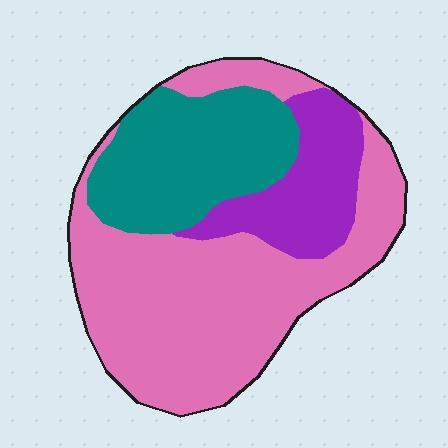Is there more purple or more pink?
Pink.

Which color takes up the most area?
Pink, at roughly 55%.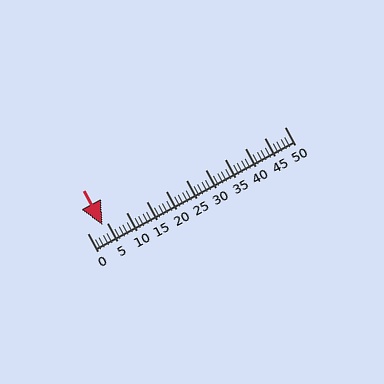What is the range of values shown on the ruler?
The ruler shows values from 0 to 50.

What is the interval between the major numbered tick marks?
The major tick marks are spaced 5 units apart.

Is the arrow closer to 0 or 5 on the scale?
The arrow is closer to 5.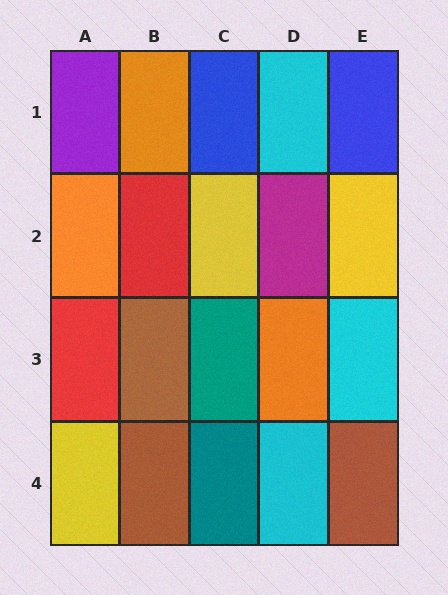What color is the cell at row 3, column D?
Orange.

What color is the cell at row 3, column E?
Cyan.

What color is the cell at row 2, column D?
Magenta.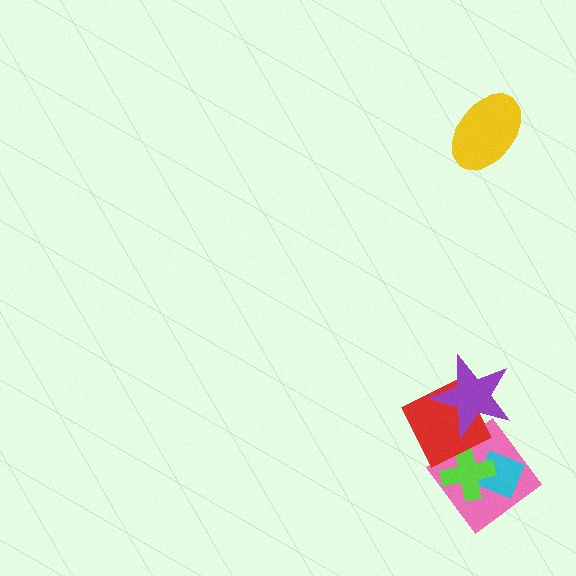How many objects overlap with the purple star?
1 object overlaps with the purple star.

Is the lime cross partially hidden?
Yes, it is partially covered by another shape.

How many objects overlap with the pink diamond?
3 objects overlap with the pink diamond.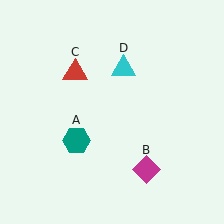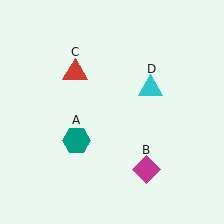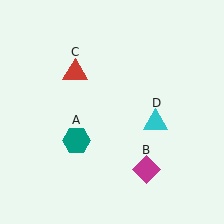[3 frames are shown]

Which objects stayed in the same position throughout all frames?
Teal hexagon (object A) and magenta diamond (object B) and red triangle (object C) remained stationary.